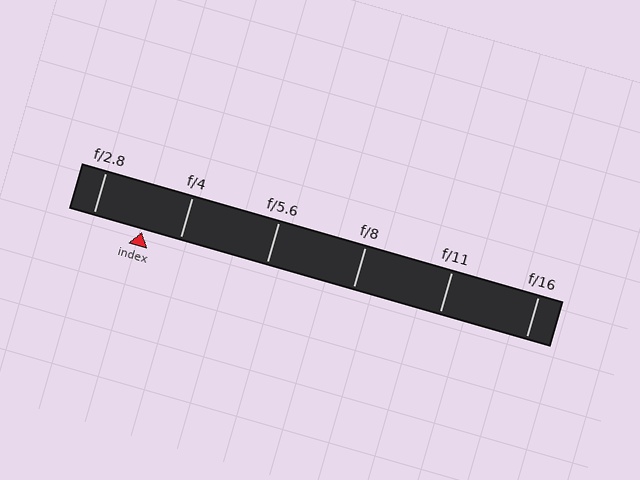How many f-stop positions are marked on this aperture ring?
There are 6 f-stop positions marked.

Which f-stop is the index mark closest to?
The index mark is closest to f/4.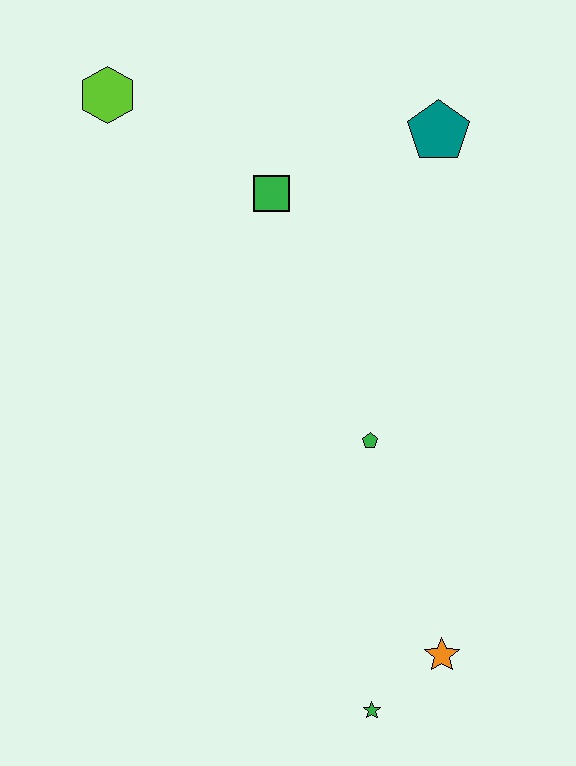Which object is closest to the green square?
The teal pentagon is closest to the green square.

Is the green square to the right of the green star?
No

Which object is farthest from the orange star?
The lime hexagon is farthest from the orange star.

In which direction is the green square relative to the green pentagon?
The green square is above the green pentagon.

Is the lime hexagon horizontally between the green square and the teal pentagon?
No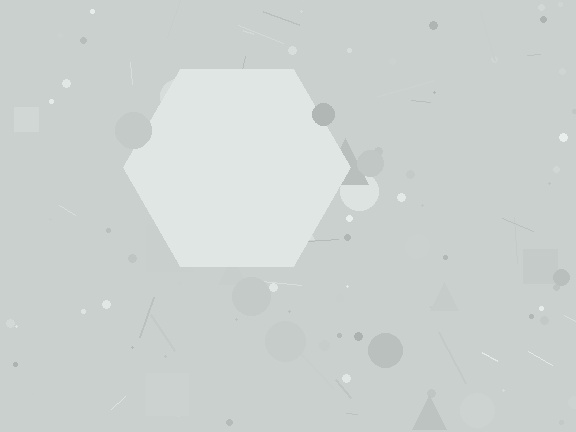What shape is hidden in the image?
A hexagon is hidden in the image.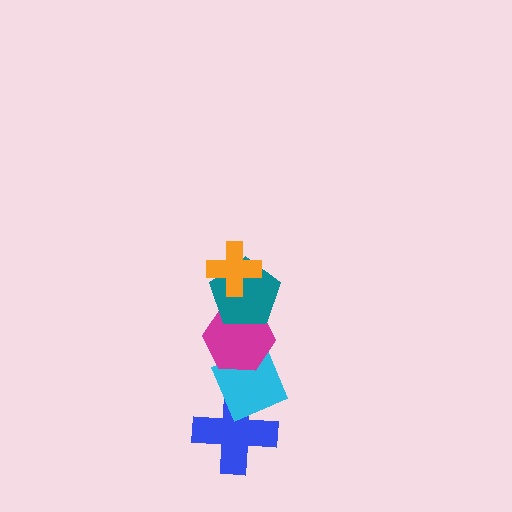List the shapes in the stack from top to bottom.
From top to bottom: the orange cross, the teal pentagon, the magenta hexagon, the cyan diamond, the blue cross.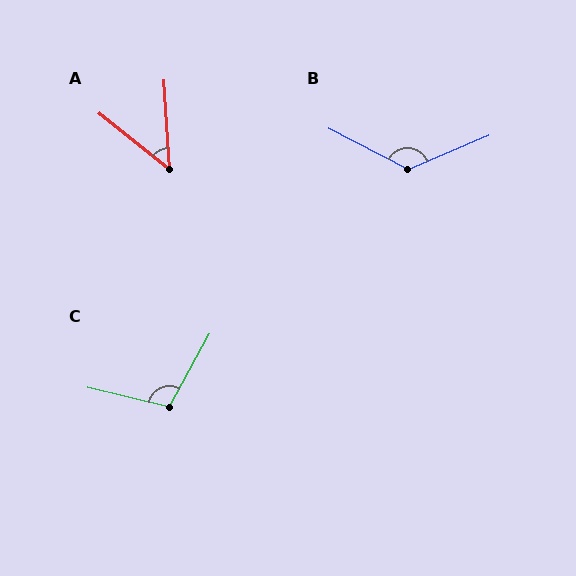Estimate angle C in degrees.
Approximately 106 degrees.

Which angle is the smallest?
A, at approximately 48 degrees.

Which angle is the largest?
B, at approximately 130 degrees.